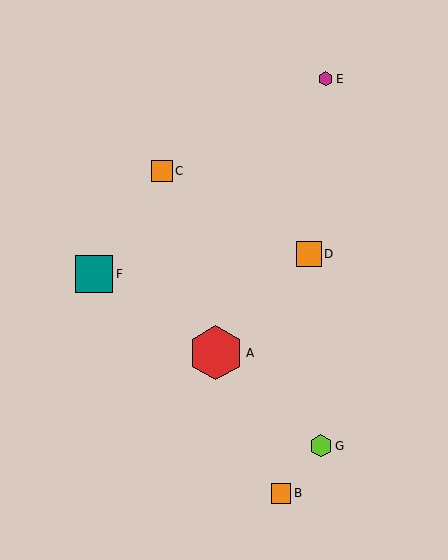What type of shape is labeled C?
Shape C is an orange square.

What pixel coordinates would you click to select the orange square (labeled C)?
Click at (162, 171) to select the orange square C.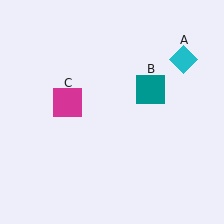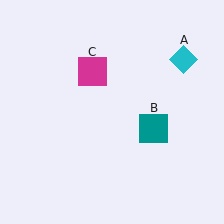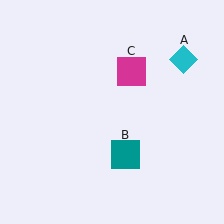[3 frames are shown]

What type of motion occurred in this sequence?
The teal square (object B), magenta square (object C) rotated clockwise around the center of the scene.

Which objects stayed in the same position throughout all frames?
Cyan diamond (object A) remained stationary.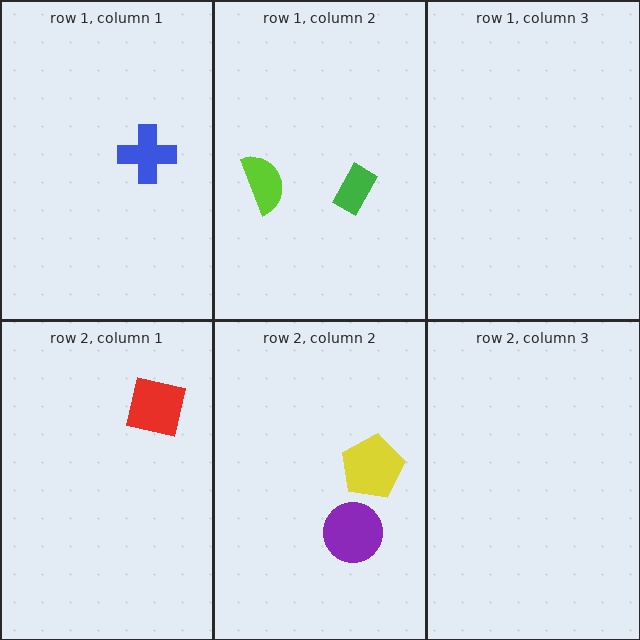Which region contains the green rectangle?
The row 1, column 2 region.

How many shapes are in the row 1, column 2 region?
2.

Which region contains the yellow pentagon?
The row 2, column 2 region.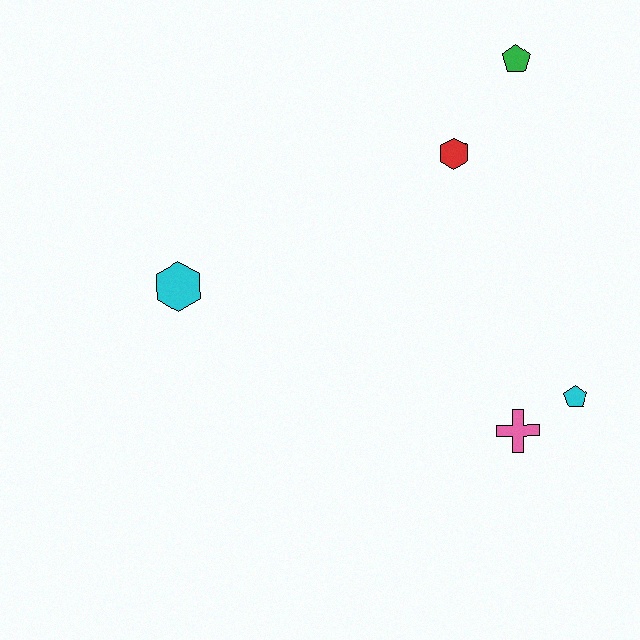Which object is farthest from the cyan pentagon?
The cyan hexagon is farthest from the cyan pentagon.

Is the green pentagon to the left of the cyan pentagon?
Yes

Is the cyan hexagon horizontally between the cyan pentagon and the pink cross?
No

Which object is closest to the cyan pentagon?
The pink cross is closest to the cyan pentagon.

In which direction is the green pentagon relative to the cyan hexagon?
The green pentagon is to the right of the cyan hexagon.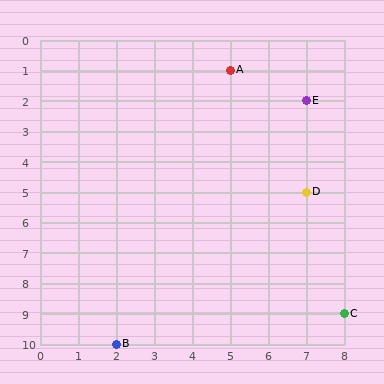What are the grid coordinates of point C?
Point C is at grid coordinates (8, 9).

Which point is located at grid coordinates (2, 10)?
Point B is at (2, 10).